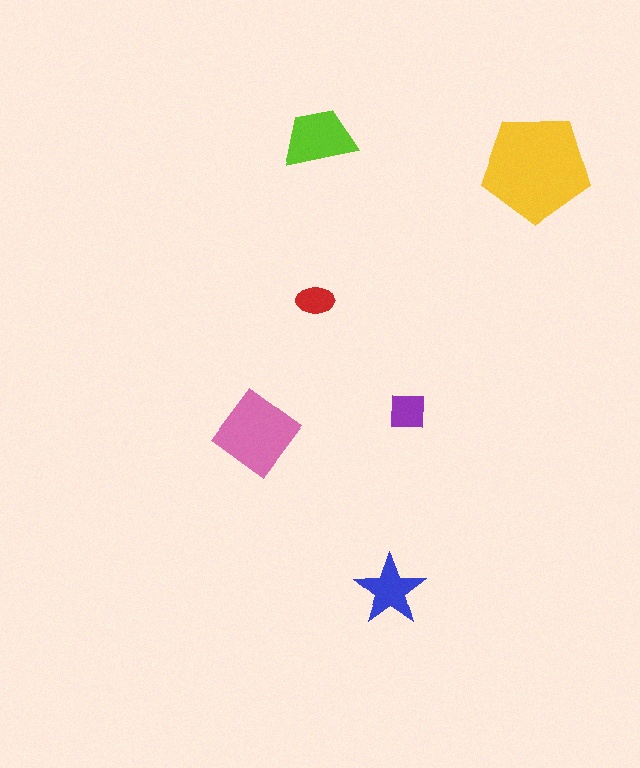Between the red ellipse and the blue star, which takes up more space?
The blue star.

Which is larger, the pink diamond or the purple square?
The pink diamond.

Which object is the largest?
The yellow pentagon.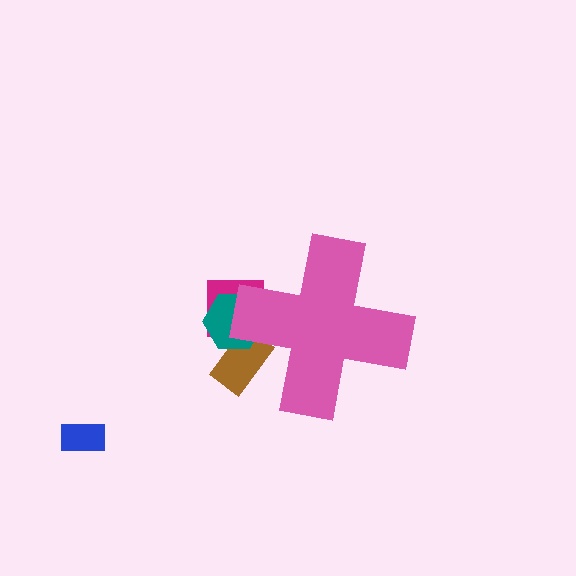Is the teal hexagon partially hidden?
Yes, the teal hexagon is partially hidden behind the pink cross.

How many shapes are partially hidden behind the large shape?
3 shapes are partially hidden.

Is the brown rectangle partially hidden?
Yes, the brown rectangle is partially hidden behind the pink cross.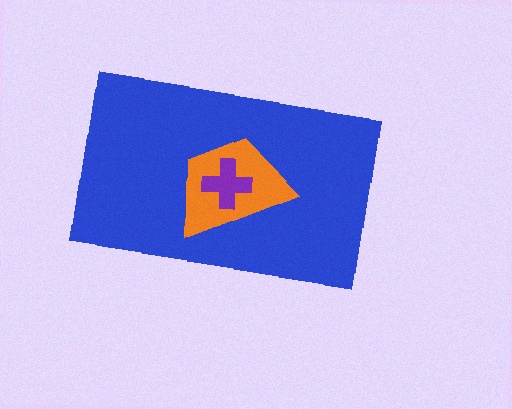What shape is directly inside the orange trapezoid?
The purple cross.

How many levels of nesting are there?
3.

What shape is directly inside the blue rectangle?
The orange trapezoid.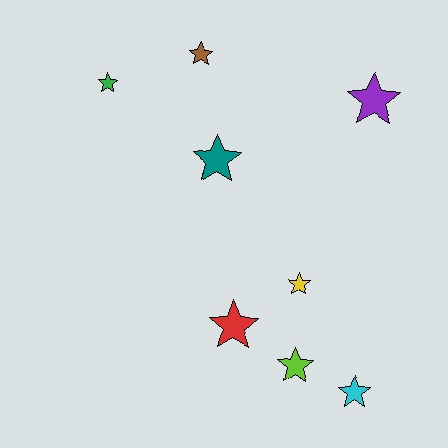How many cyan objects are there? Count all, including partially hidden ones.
There is 1 cyan object.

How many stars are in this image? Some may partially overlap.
There are 8 stars.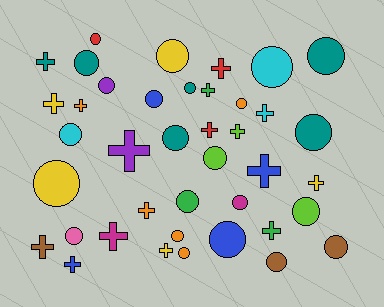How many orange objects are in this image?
There are 5 orange objects.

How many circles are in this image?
There are 23 circles.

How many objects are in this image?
There are 40 objects.